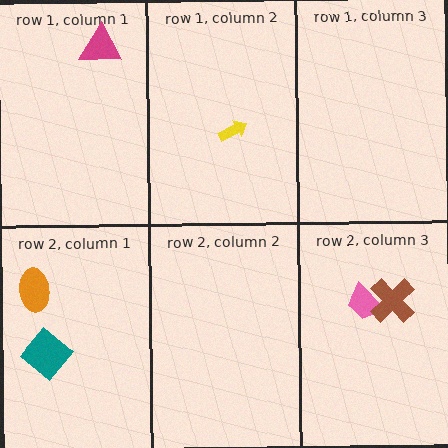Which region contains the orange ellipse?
The row 2, column 1 region.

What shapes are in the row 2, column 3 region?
The pink trapezoid, the brown cross.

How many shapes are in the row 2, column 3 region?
2.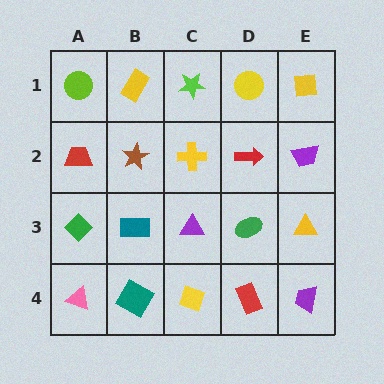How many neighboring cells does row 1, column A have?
2.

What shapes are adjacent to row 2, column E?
A yellow square (row 1, column E), a yellow triangle (row 3, column E), a red arrow (row 2, column D).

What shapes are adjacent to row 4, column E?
A yellow triangle (row 3, column E), a red rectangle (row 4, column D).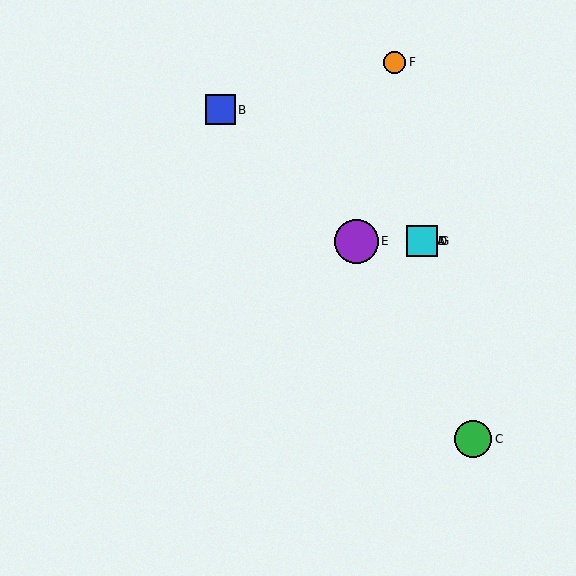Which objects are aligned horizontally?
Objects A, D, E, G are aligned horizontally.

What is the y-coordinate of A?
Object A is at y≈241.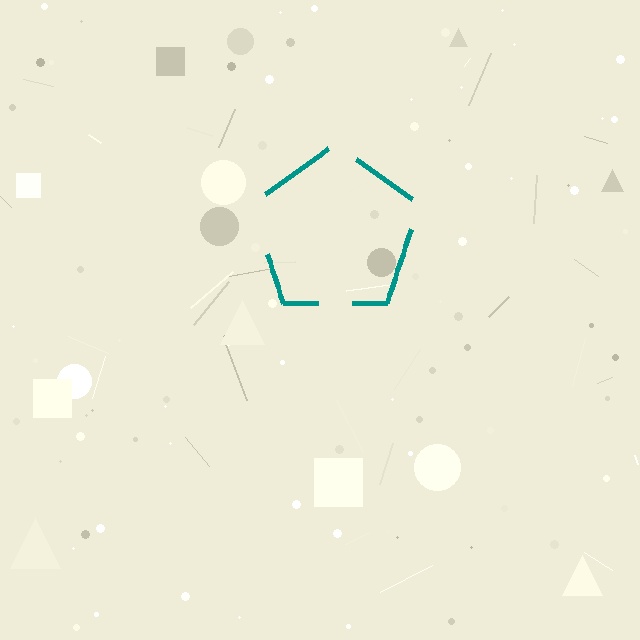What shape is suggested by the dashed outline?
The dashed outline suggests a pentagon.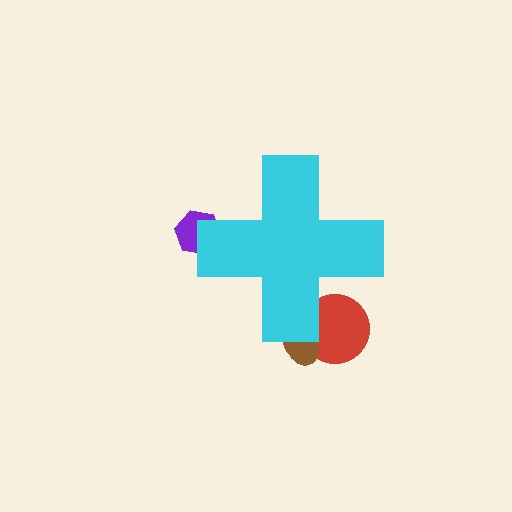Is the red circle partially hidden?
Yes, the red circle is partially hidden behind the cyan cross.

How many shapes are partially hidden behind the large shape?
3 shapes are partially hidden.